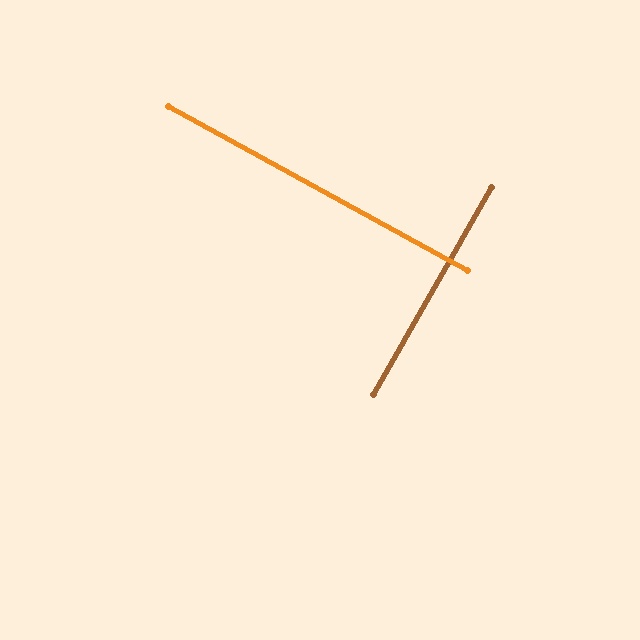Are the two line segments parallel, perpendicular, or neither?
Perpendicular — they meet at approximately 89°.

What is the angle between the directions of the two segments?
Approximately 89 degrees.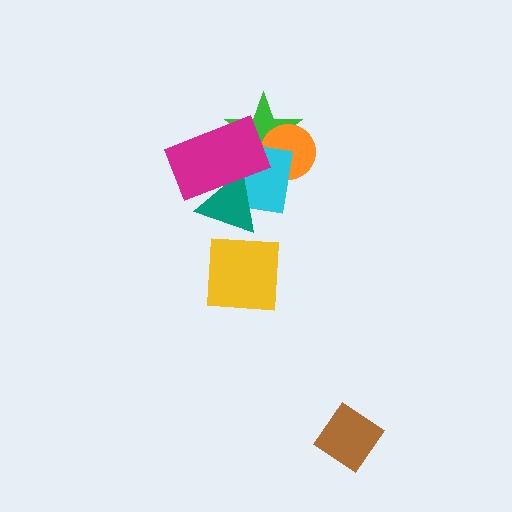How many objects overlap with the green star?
3 objects overlap with the green star.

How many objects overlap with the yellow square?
0 objects overlap with the yellow square.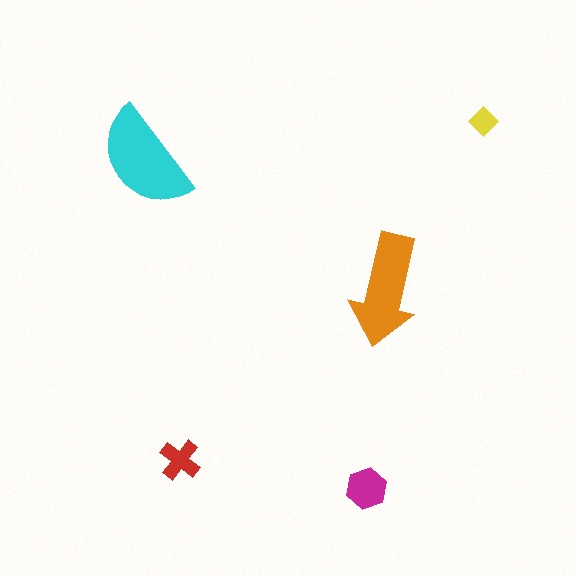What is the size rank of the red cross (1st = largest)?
4th.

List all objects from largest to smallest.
The cyan semicircle, the orange arrow, the magenta hexagon, the red cross, the yellow diamond.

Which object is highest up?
The yellow diamond is topmost.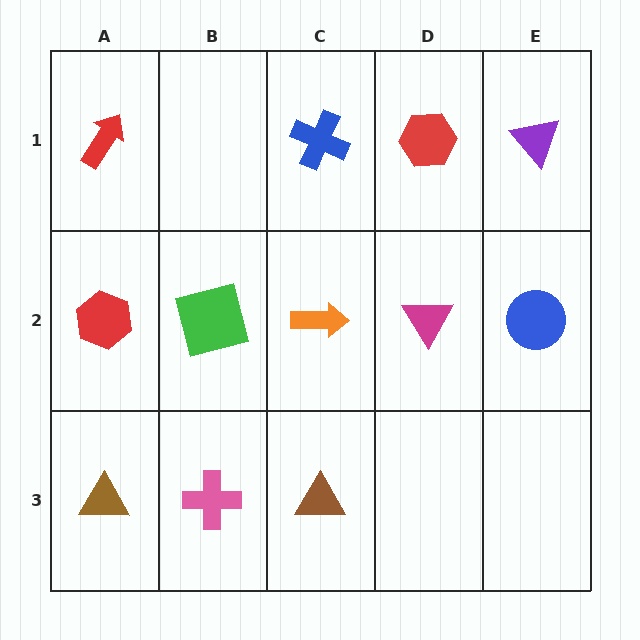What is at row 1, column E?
A purple triangle.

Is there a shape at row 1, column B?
No, that cell is empty.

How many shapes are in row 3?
3 shapes.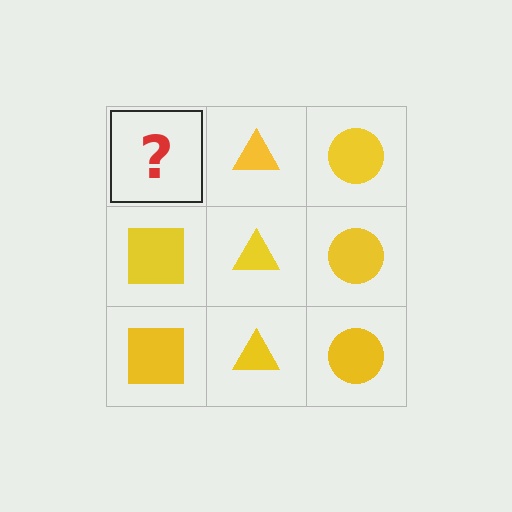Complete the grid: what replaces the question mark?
The question mark should be replaced with a yellow square.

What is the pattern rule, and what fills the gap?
The rule is that each column has a consistent shape. The gap should be filled with a yellow square.